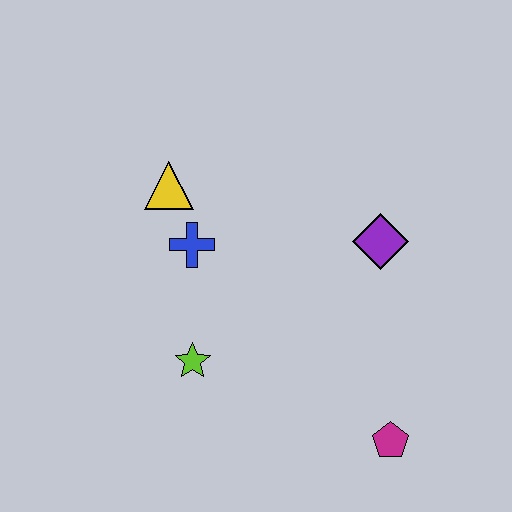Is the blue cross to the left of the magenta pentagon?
Yes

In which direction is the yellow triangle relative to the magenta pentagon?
The yellow triangle is above the magenta pentagon.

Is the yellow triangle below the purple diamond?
No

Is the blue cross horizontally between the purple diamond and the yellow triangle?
Yes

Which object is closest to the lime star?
The blue cross is closest to the lime star.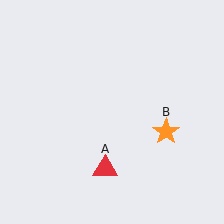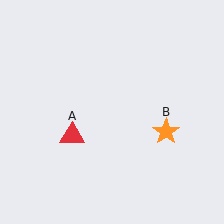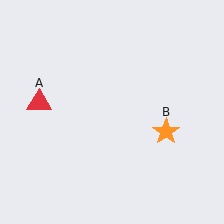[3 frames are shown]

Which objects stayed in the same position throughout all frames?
Orange star (object B) remained stationary.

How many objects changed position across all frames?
1 object changed position: red triangle (object A).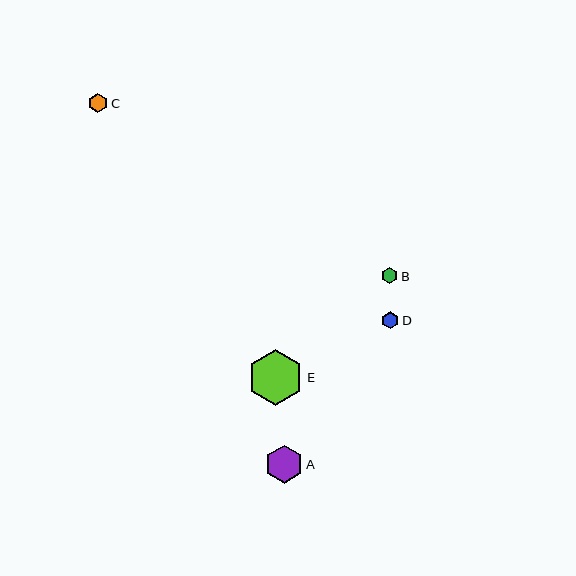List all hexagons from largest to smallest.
From largest to smallest: E, A, C, D, B.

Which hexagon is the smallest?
Hexagon B is the smallest with a size of approximately 16 pixels.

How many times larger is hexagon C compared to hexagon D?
Hexagon C is approximately 1.2 times the size of hexagon D.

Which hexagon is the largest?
Hexagon E is the largest with a size of approximately 57 pixels.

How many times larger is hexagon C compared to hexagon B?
Hexagon C is approximately 1.2 times the size of hexagon B.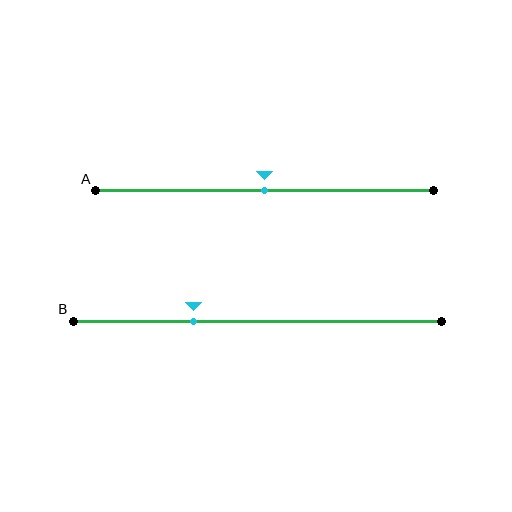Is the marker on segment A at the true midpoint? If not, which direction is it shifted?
Yes, the marker on segment A is at the true midpoint.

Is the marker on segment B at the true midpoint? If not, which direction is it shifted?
No, the marker on segment B is shifted to the left by about 17% of the segment length.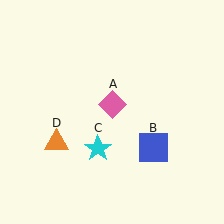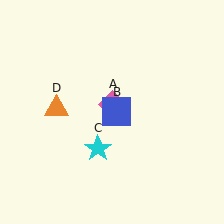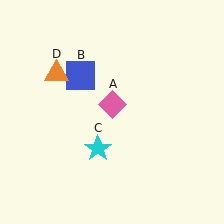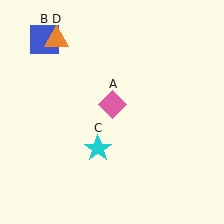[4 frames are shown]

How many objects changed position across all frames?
2 objects changed position: blue square (object B), orange triangle (object D).